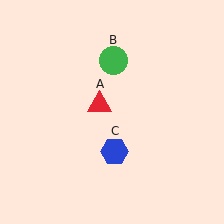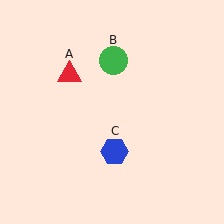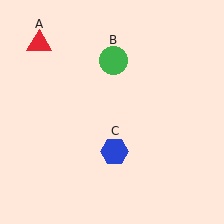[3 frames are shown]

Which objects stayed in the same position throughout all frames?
Green circle (object B) and blue hexagon (object C) remained stationary.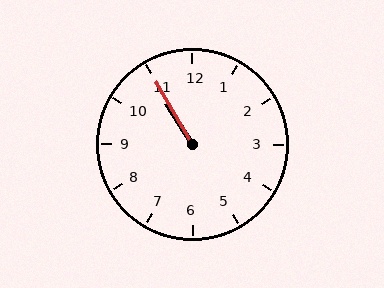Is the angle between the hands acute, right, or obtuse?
It is acute.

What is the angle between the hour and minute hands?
Approximately 2 degrees.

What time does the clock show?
10:55.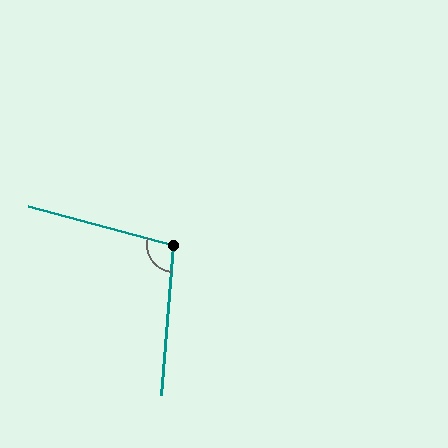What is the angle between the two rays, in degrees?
Approximately 100 degrees.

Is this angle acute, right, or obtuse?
It is obtuse.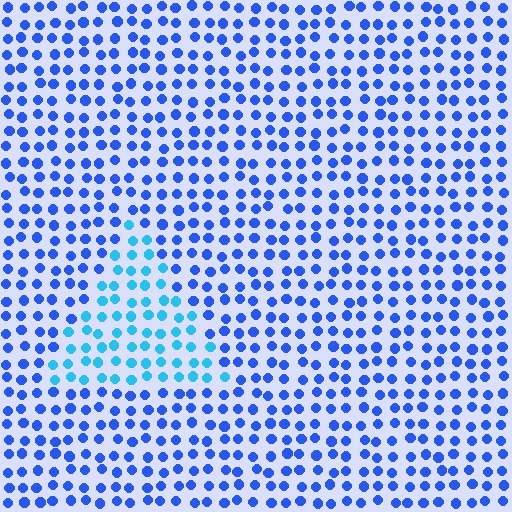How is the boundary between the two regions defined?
The boundary is defined purely by a slight shift in hue (about 33 degrees). Spacing, size, and orientation are identical on both sides.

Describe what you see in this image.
The image is filled with small blue elements in a uniform arrangement. A triangle-shaped region is visible where the elements are tinted to a slightly different hue, forming a subtle color boundary.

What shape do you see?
I see a triangle.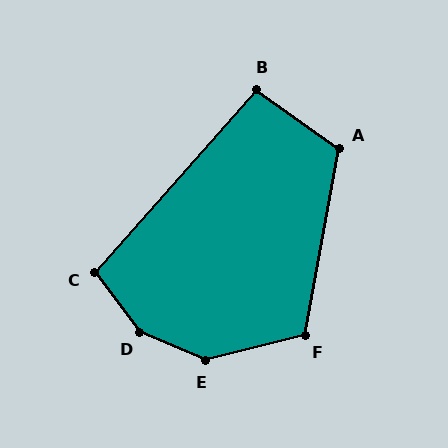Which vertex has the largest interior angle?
D, at approximately 149 degrees.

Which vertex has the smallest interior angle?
B, at approximately 96 degrees.